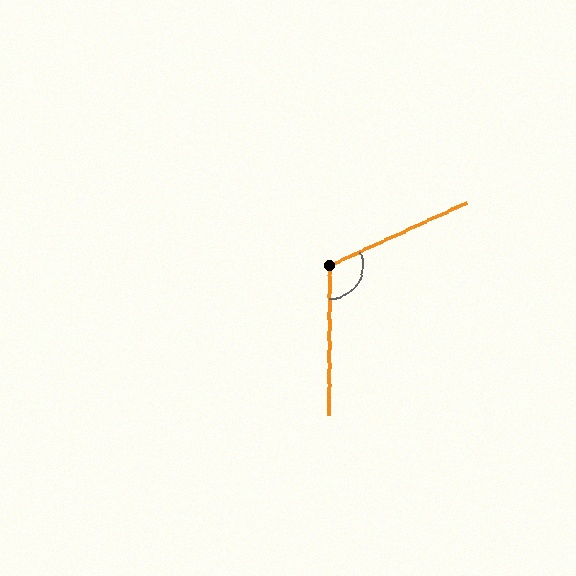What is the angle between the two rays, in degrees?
Approximately 115 degrees.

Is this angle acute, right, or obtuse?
It is obtuse.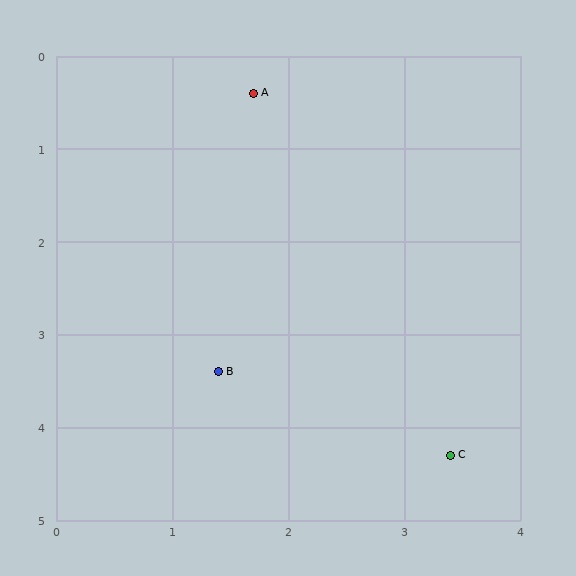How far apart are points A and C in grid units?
Points A and C are about 4.3 grid units apart.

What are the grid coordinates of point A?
Point A is at approximately (1.7, 0.4).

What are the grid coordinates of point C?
Point C is at approximately (3.4, 4.3).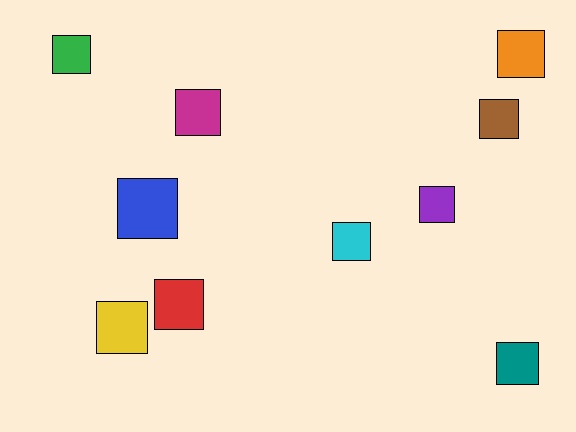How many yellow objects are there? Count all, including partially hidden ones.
There is 1 yellow object.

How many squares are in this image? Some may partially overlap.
There are 10 squares.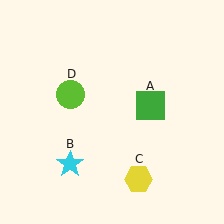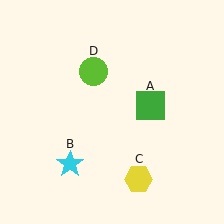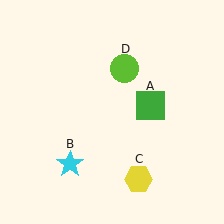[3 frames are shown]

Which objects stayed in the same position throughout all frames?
Green square (object A) and cyan star (object B) and yellow hexagon (object C) remained stationary.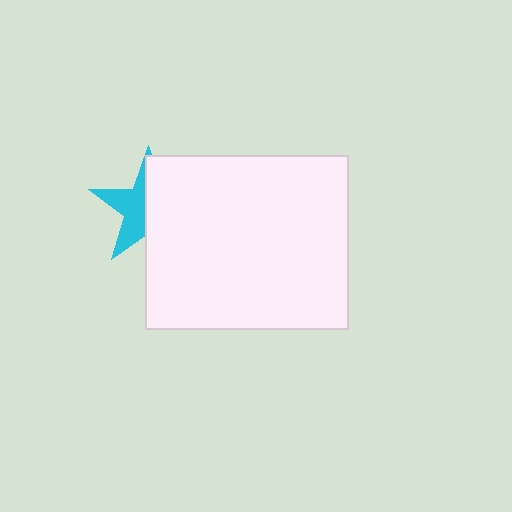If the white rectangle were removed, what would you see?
You would see the complete cyan star.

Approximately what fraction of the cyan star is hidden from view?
Roughly 54% of the cyan star is hidden behind the white rectangle.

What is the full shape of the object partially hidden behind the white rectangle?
The partially hidden object is a cyan star.